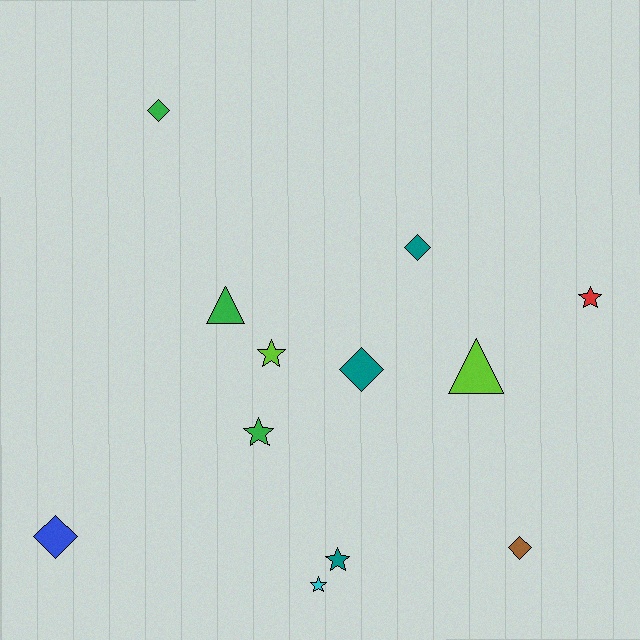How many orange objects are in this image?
There are no orange objects.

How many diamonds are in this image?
There are 5 diamonds.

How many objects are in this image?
There are 12 objects.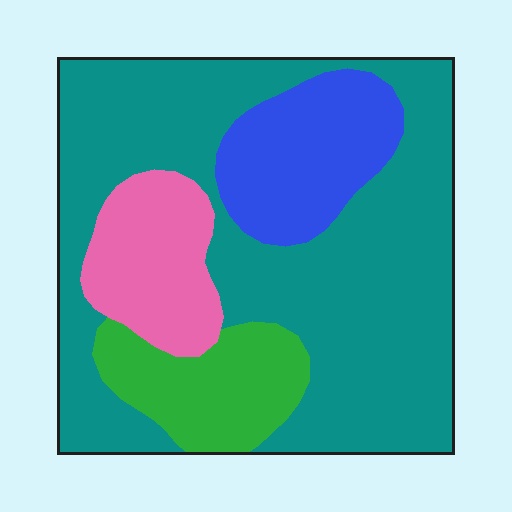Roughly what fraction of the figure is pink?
Pink takes up about one eighth (1/8) of the figure.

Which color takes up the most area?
Teal, at roughly 60%.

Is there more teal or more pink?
Teal.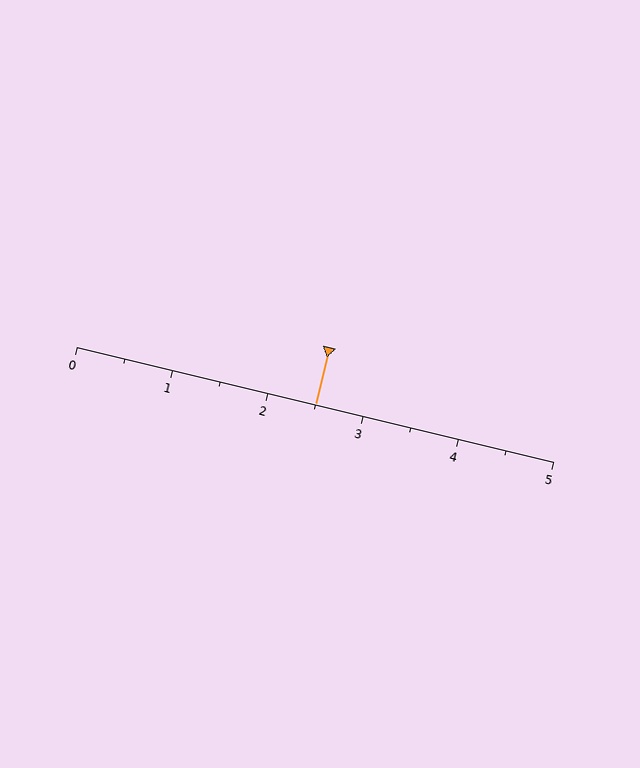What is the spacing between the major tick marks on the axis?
The major ticks are spaced 1 apart.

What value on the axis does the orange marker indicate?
The marker indicates approximately 2.5.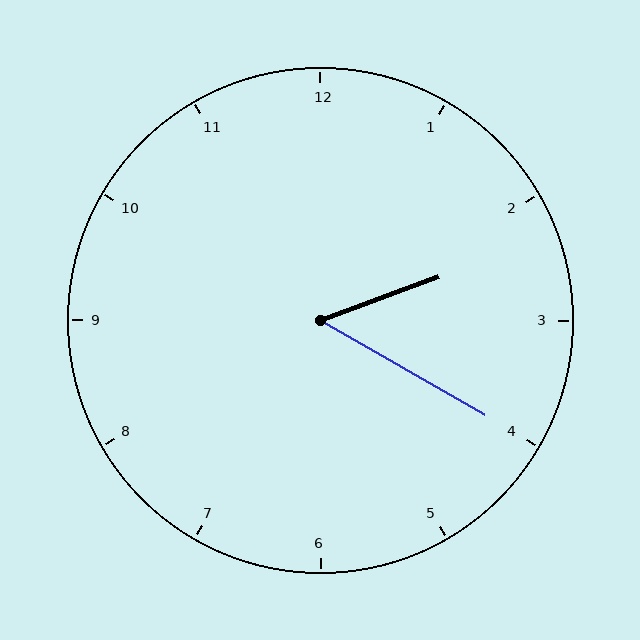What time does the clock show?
2:20.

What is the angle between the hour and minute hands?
Approximately 50 degrees.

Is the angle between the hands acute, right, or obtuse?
It is acute.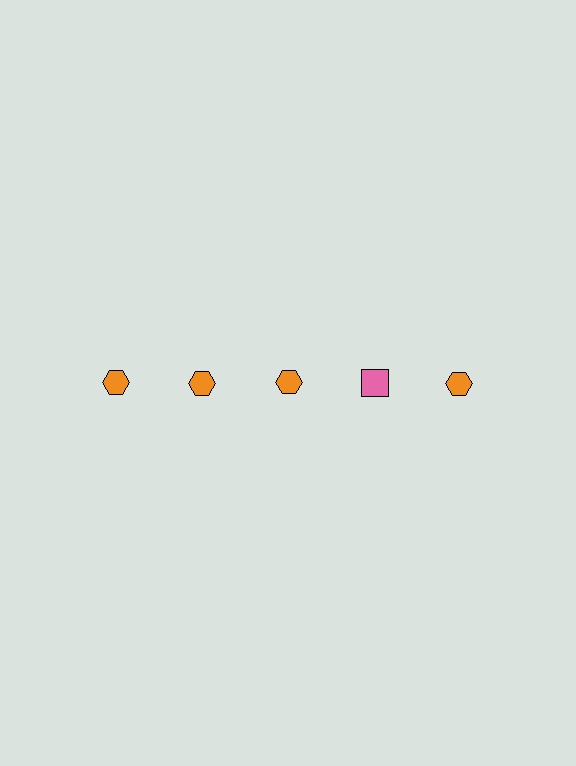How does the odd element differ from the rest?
It differs in both color (pink instead of orange) and shape (square instead of hexagon).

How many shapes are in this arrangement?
There are 5 shapes arranged in a grid pattern.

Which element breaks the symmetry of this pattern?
The pink square in the top row, second from right column breaks the symmetry. All other shapes are orange hexagons.